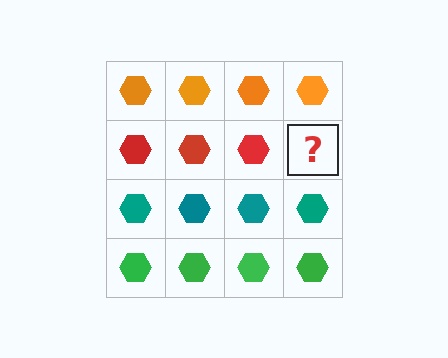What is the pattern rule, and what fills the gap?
The rule is that each row has a consistent color. The gap should be filled with a red hexagon.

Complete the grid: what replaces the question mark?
The question mark should be replaced with a red hexagon.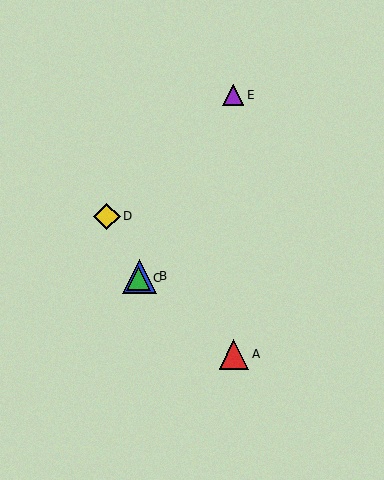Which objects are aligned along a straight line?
Objects B, C, E are aligned along a straight line.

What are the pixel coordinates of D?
Object D is at (107, 216).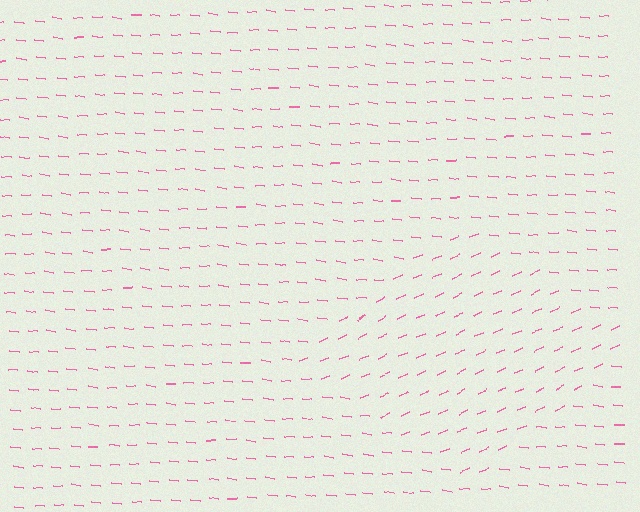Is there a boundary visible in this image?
Yes, there is a texture boundary formed by a change in line orientation.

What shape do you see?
I see a diamond.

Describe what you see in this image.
The image is filled with small pink line segments. A diamond region in the image has lines oriented differently from the surrounding lines, creating a visible texture boundary.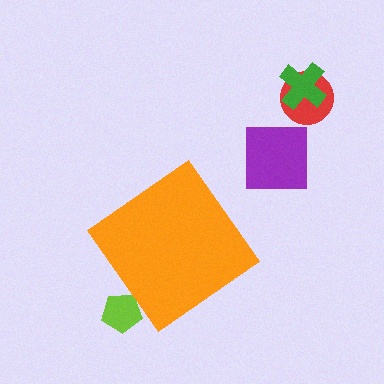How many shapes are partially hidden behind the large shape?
1 shape is partially hidden.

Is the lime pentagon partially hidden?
Yes, the lime pentagon is partially hidden behind the orange diamond.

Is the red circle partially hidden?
No, the red circle is fully visible.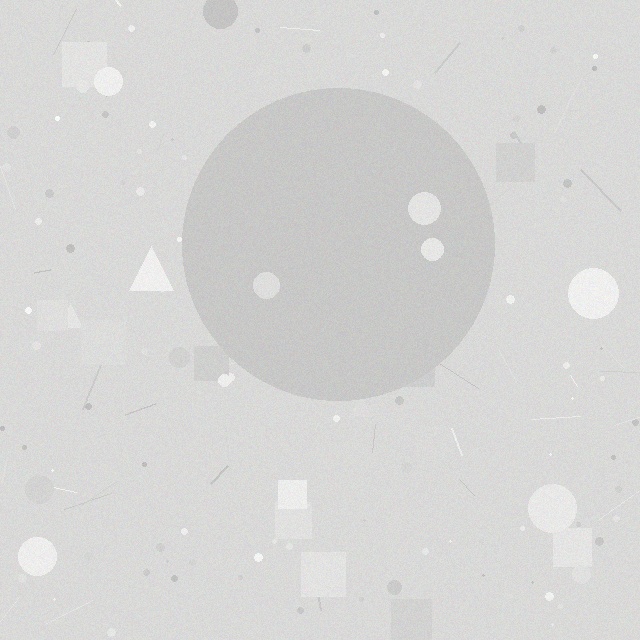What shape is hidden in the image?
A circle is hidden in the image.